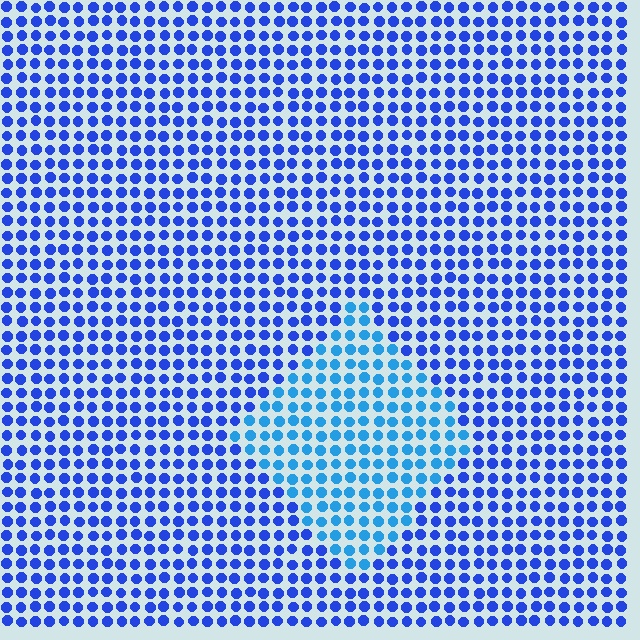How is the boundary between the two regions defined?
The boundary is defined purely by a slight shift in hue (about 28 degrees). Spacing, size, and orientation are identical on both sides.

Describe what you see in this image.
The image is filled with small blue elements in a uniform arrangement. A diamond-shaped region is visible where the elements are tinted to a slightly different hue, forming a subtle color boundary.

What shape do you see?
I see a diamond.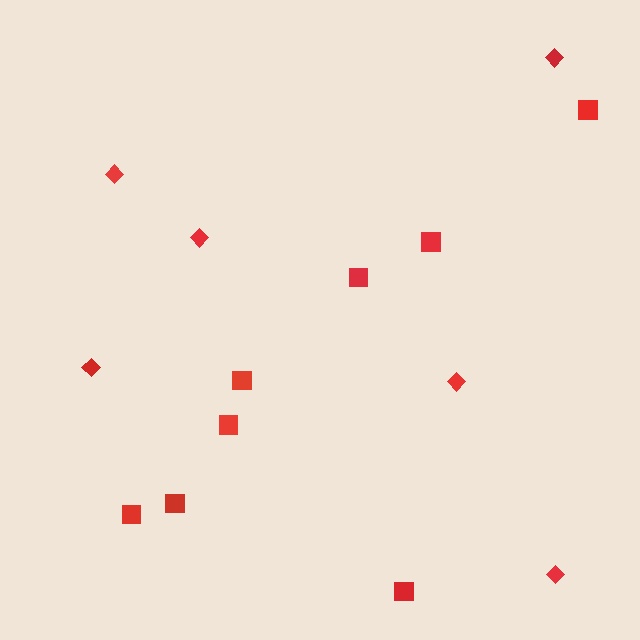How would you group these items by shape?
There are 2 groups: one group of squares (8) and one group of diamonds (6).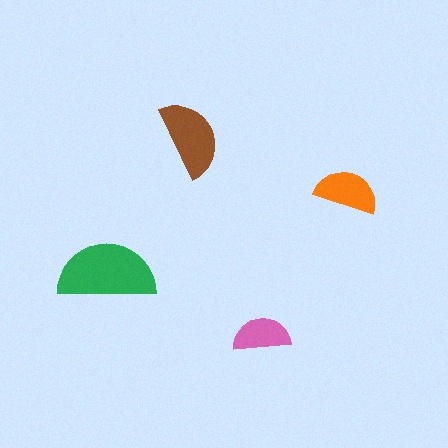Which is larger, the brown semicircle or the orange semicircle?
The brown one.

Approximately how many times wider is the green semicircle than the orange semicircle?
About 1.5 times wider.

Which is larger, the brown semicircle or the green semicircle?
The green one.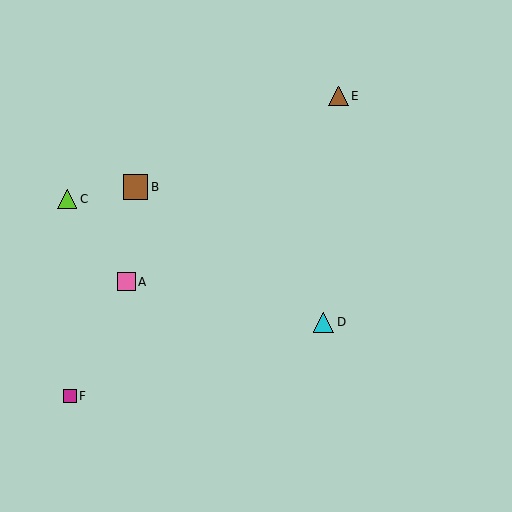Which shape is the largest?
The brown square (labeled B) is the largest.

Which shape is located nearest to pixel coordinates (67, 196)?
The lime triangle (labeled C) at (67, 199) is nearest to that location.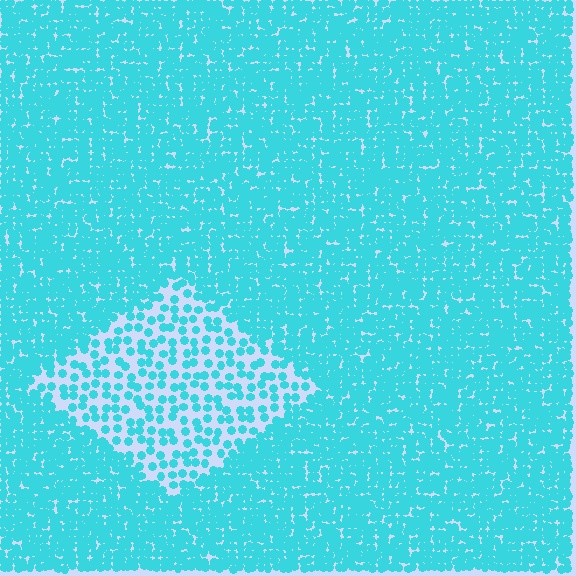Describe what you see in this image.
The image contains small cyan elements arranged at two different densities. A diamond-shaped region is visible where the elements are less densely packed than the surrounding area.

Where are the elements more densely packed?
The elements are more densely packed outside the diamond boundary.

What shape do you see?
I see a diamond.